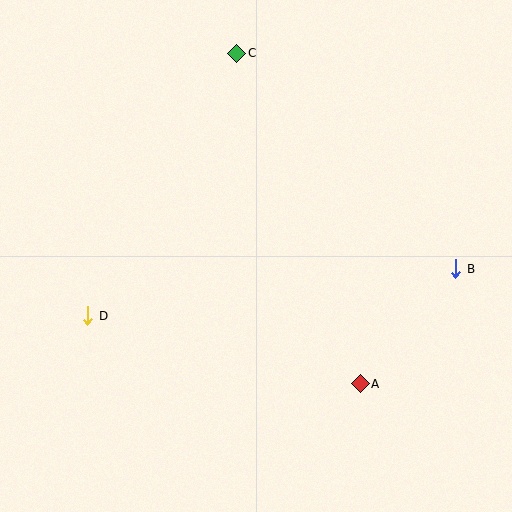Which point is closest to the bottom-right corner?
Point A is closest to the bottom-right corner.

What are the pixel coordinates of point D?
Point D is at (88, 316).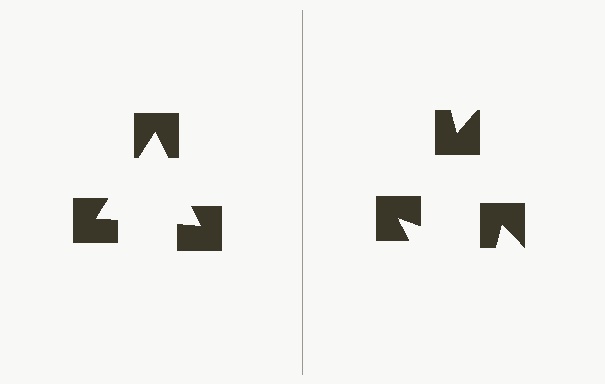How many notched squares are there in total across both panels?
6 — 3 on each side.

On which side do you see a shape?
An illusory triangle appears on the left side. On the right side the wedge cuts are rotated, so no coherent shape forms.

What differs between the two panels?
The notched squares are positioned identically on both sides; only the wedge orientations differ. On the left they align to a triangle; on the right they are misaligned.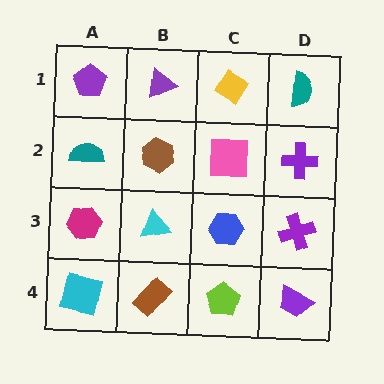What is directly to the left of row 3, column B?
A magenta hexagon.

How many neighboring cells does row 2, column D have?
3.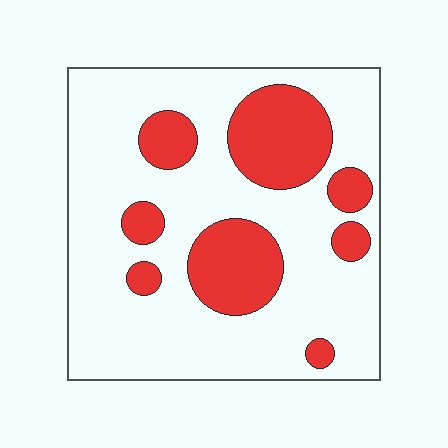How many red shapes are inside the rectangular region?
8.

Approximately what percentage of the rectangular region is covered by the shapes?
Approximately 25%.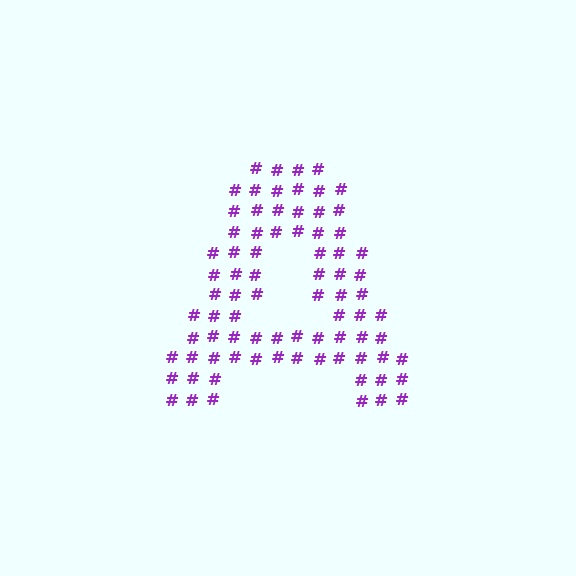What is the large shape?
The large shape is the letter A.